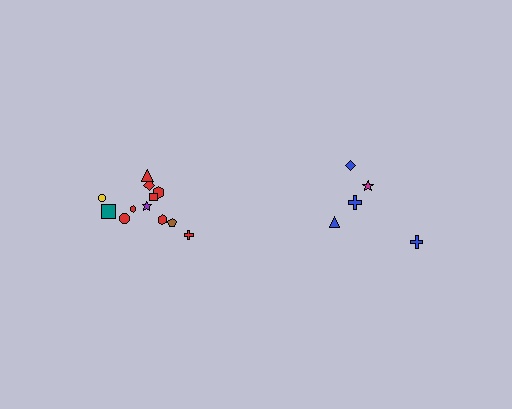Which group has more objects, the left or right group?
The left group.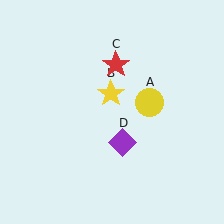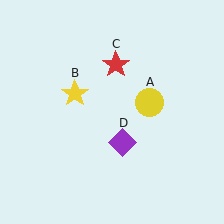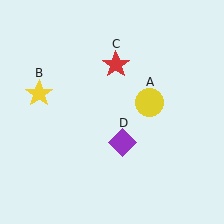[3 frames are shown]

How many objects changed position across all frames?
1 object changed position: yellow star (object B).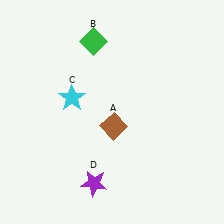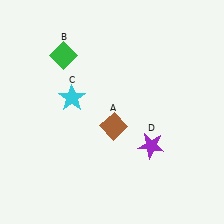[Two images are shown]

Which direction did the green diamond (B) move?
The green diamond (B) moved left.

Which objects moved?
The objects that moved are: the green diamond (B), the purple star (D).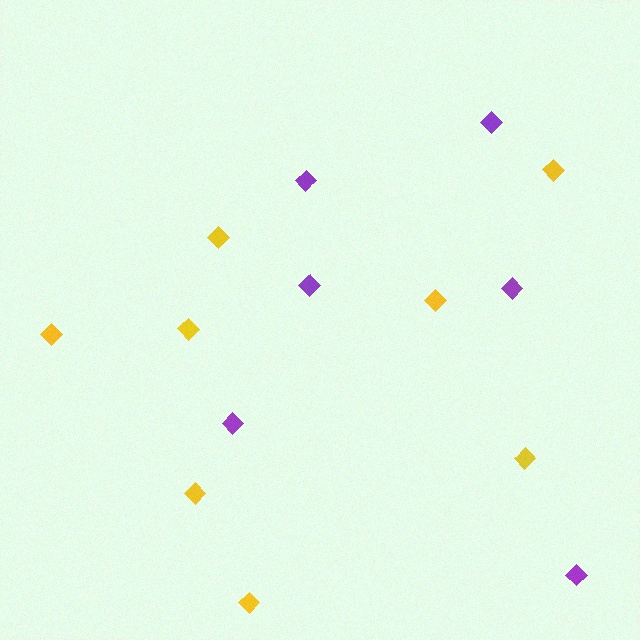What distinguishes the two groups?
There are 2 groups: one group of purple diamonds (6) and one group of yellow diamonds (8).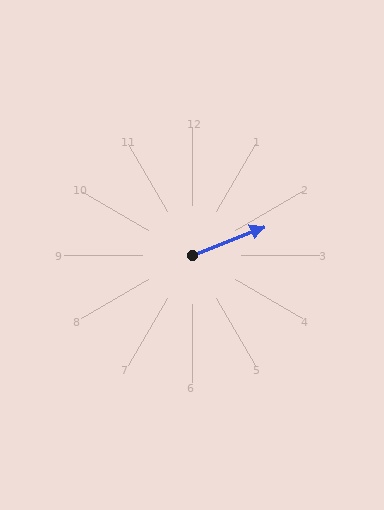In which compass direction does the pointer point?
East.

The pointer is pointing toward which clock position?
Roughly 2 o'clock.